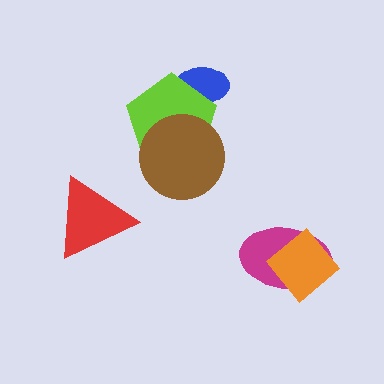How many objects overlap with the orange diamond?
1 object overlaps with the orange diamond.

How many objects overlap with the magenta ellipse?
1 object overlaps with the magenta ellipse.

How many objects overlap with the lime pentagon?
2 objects overlap with the lime pentagon.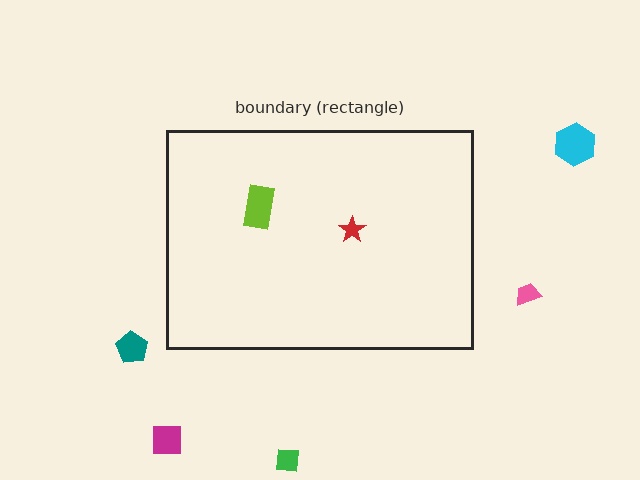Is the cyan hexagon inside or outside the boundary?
Outside.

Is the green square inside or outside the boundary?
Outside.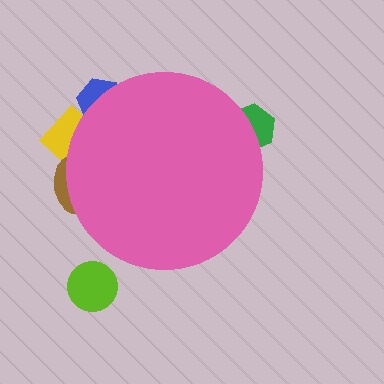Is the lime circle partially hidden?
No, the lime circle is fully visible.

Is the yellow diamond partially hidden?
Yes, the yellow diamond is partially hidden behind the pink circle.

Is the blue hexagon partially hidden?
Yes, the blue hexagon is partially hidden behind the pink circle.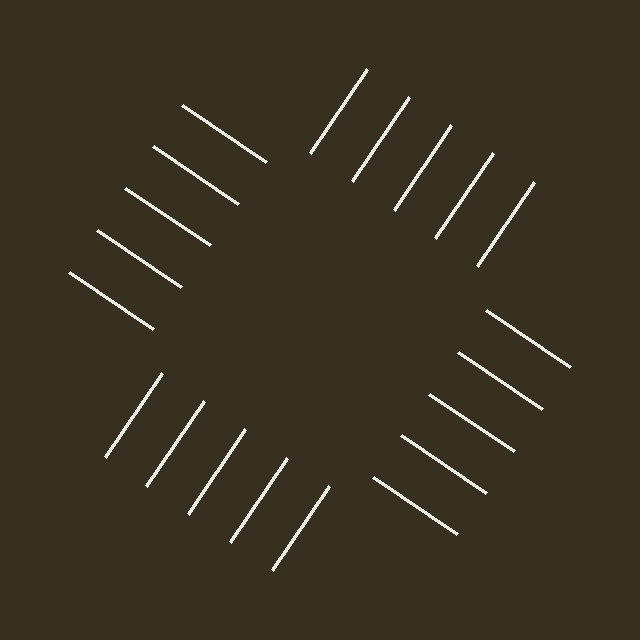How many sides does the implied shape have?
4 sides — the line-ends trace a square.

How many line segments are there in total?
20 — 5 along each of the 4 edges.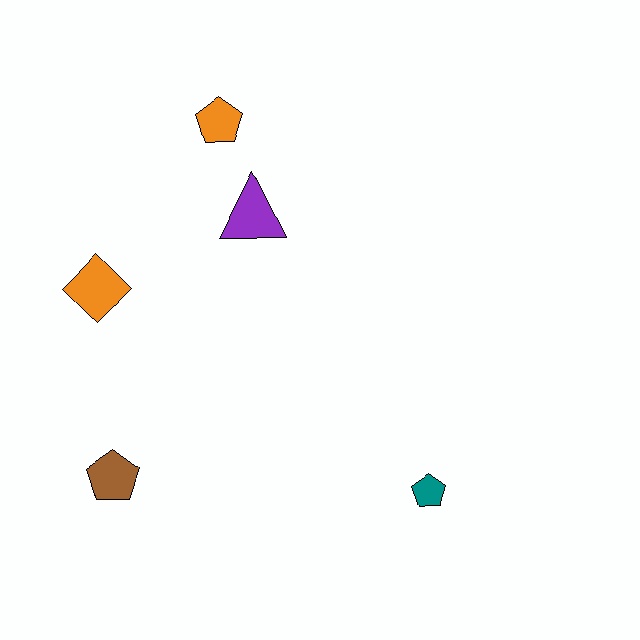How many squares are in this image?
There are no squares.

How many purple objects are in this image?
There is 1 purple object.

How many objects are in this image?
There are 5 objects.